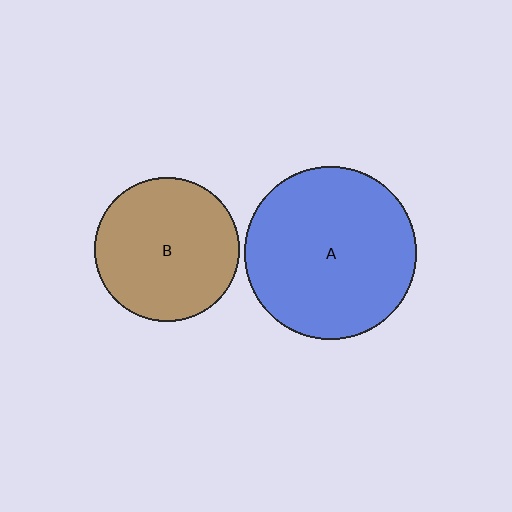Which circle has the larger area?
Circle A (blue).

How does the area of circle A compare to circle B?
Approximately 1.4 times.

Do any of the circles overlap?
No, none of the circles overlap.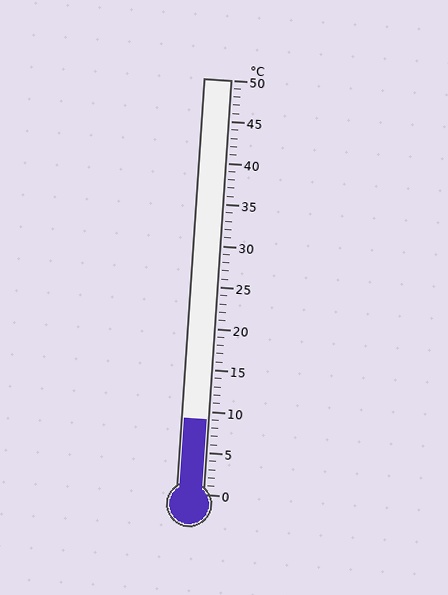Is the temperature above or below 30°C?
The temperature is below 30°C.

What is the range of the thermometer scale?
The thermometer scale ranges from 0°C to 50°C.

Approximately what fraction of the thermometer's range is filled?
The thermometer is filled to approximately 20% of its range.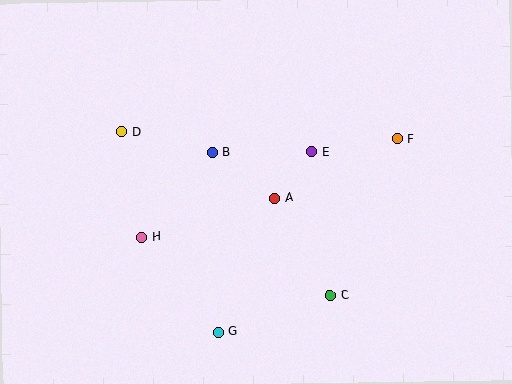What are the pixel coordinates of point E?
Point E is at (312, 152).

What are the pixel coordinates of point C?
Point C is at (330, 295).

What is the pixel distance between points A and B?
The distance between A and B is 78 pixels.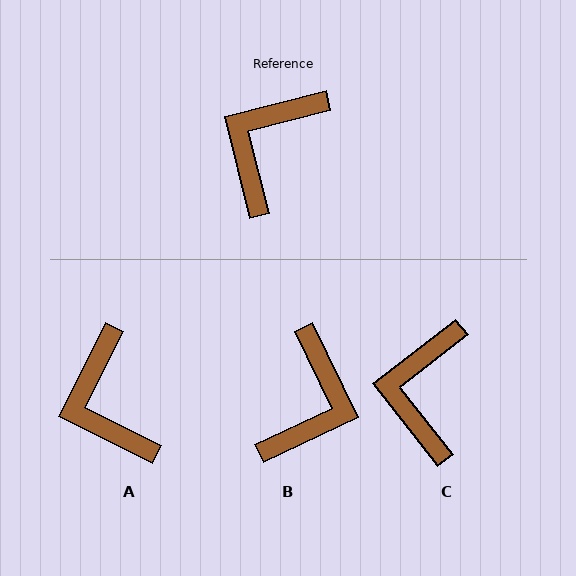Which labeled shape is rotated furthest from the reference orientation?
B, about 169 degrees away.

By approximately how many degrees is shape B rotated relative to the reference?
Approximately 169 degrees clockwise.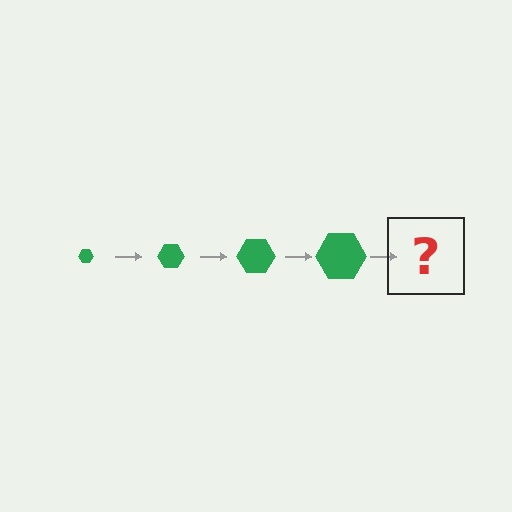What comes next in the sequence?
The next element should be a green hexagon, larger than the previous one.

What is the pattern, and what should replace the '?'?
The pattern is that the hexagon gets progressively larger each step. The '?' should be a green hexagon, larger than the previous one.